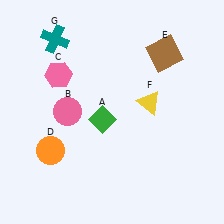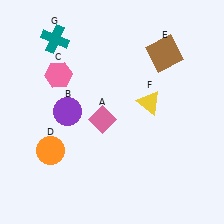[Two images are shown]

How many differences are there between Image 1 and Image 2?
There are 2 differences between the two images.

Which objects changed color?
A changed from green to pink. B changed from pink to purple.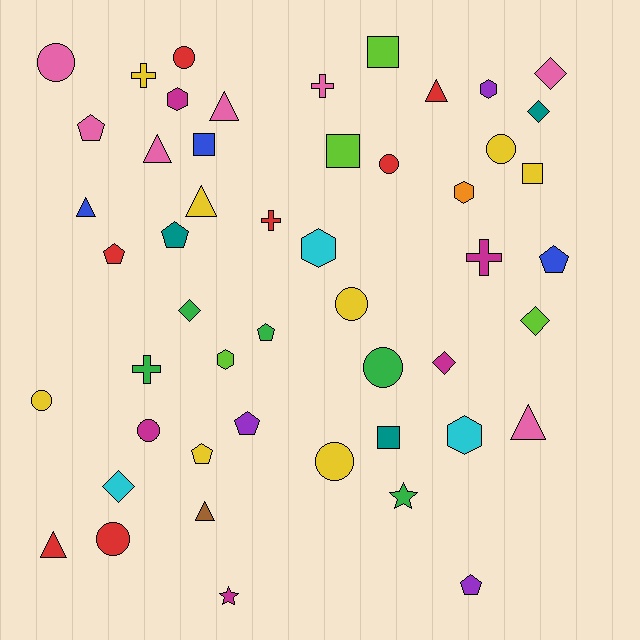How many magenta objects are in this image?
There are 5 magenta objects.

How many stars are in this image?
There are 2 stars.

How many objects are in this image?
There are 50 objects.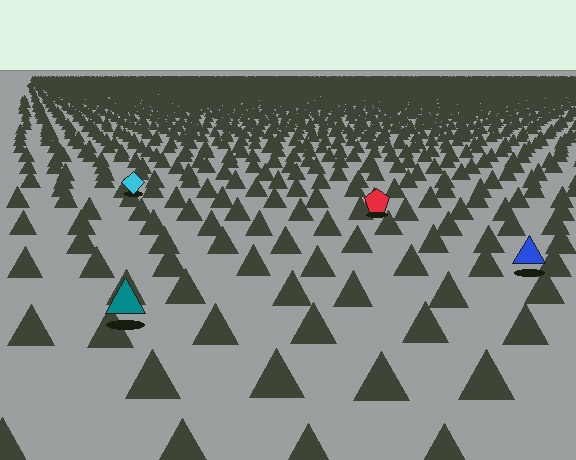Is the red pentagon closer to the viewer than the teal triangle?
No. The teal triangle is closer — you can tell from the texture gradient: the ground texture is coarser near it.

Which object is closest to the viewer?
The teal triangle is closest. The texture marks near it are larger and more spread out.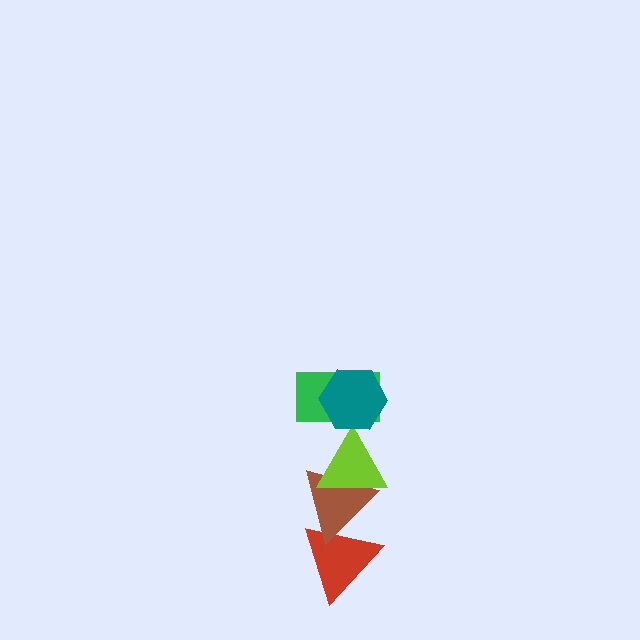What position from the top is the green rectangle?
The green rectangle is 2nd from the top.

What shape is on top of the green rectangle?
The teal hexagon is on top of the green rectangle.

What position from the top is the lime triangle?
The lime triangle is 3rd from the top.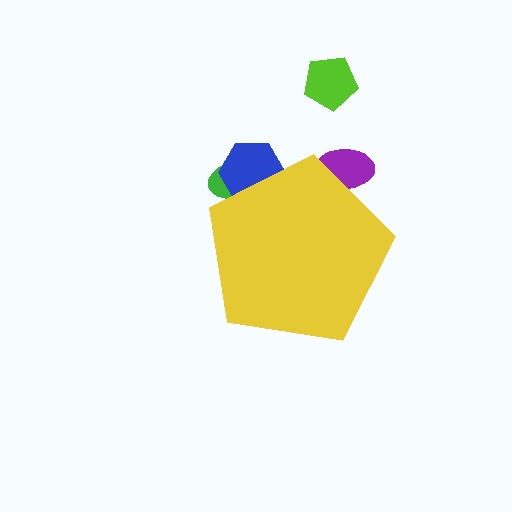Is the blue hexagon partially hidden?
Yes, the blue hexagon is partially hidden behind the yellow pentagon.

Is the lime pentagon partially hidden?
No, the lime pentagon is fully visible.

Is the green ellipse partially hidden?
Yes, the green ellipse is partially hidden behind the yellow pentagon.